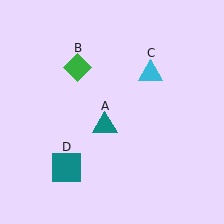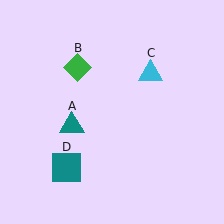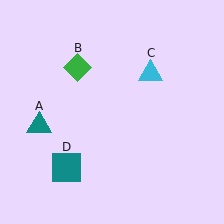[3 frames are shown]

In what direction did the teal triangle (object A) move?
The teal triangle (object A) moved left.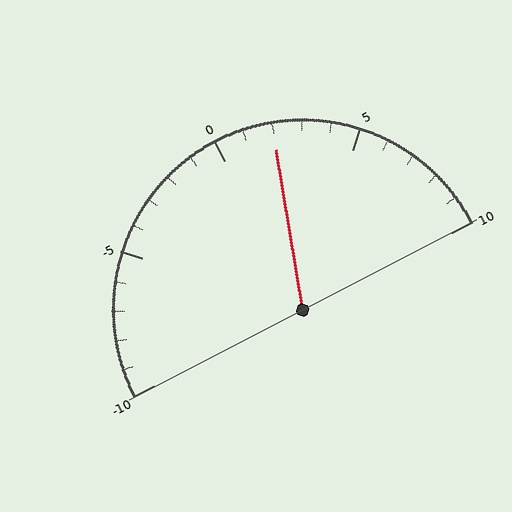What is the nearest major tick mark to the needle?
The nearest major tick mark is 0.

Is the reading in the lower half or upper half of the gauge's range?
The reading is in the upper half of the range (-10 to 10).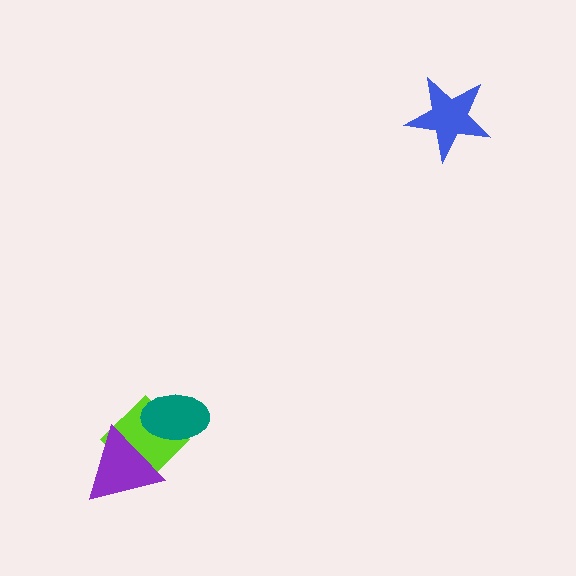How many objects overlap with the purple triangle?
1 object overlaps with the purple triangle.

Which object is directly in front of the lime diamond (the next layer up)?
The teal ellipse is directly in front of the lime diamond.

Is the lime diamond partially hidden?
Yes, it is partially covered by another shape.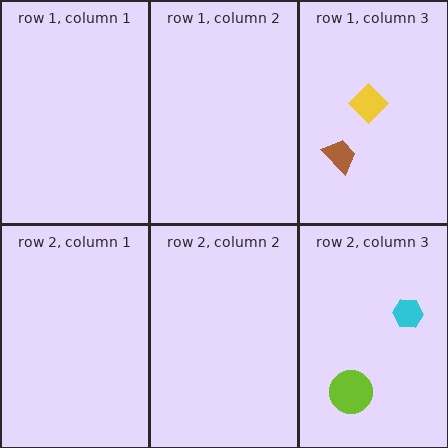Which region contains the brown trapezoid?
The row 1, column 3 region.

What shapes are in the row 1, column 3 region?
The yellow diamond, the brown trapezoid.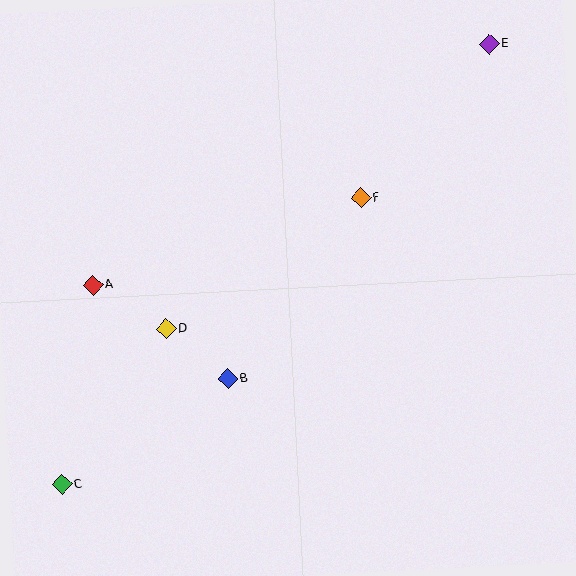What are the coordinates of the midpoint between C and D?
The midpoint between C and D is at (114, 407).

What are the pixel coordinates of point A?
Point A is at (93, 285).